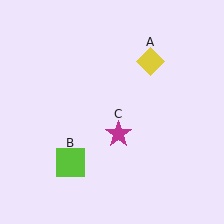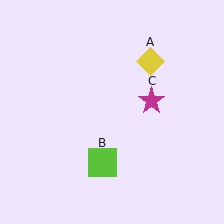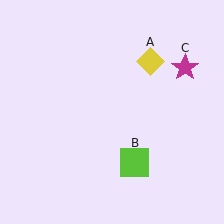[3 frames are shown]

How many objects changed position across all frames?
2 objects changed position: lime square (object B), magenta star (object C).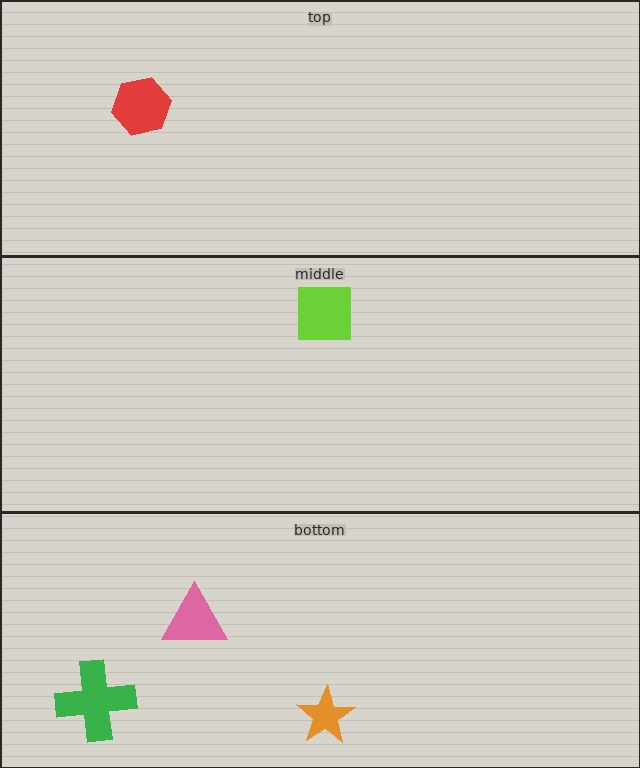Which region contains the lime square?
The middle region.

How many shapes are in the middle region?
1.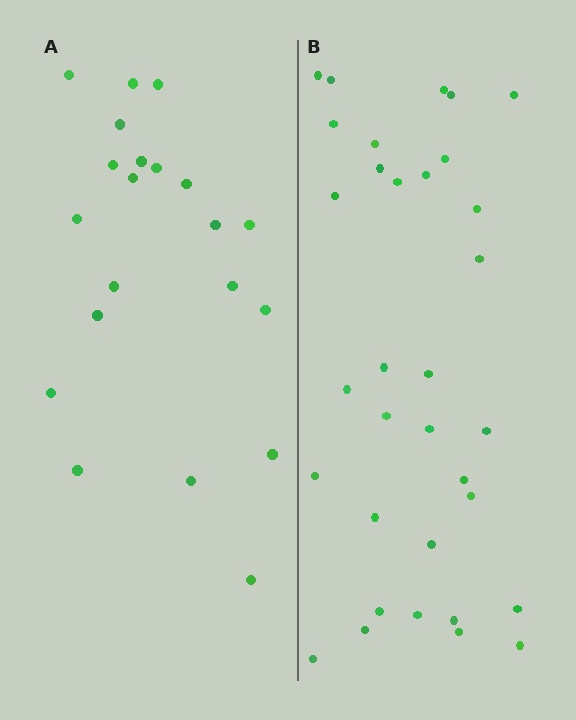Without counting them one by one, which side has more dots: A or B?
Region B (the right region) has more dots.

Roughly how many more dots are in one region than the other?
Region B has roughly 12 or so more dots than region A.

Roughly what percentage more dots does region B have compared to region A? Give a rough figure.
About 55% more.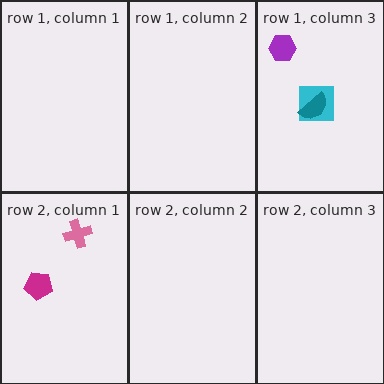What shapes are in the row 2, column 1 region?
The magenta pentagon, the pink cross.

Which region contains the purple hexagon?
The row 1, column 3 region.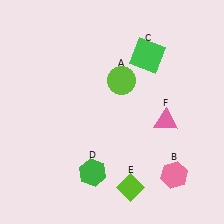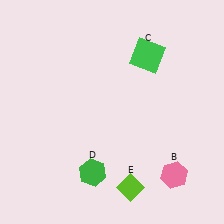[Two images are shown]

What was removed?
The pink triangle (F), the lime circle (A) were removed in Image 2.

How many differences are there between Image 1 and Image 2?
There are 2 differences between the two images.